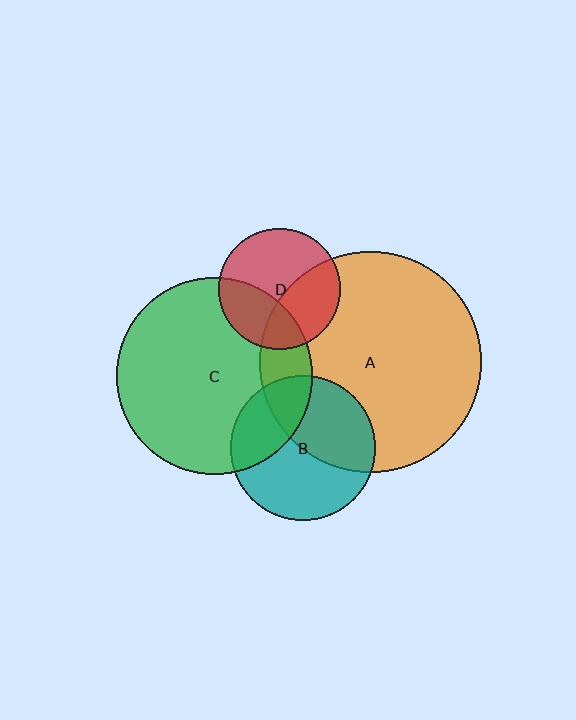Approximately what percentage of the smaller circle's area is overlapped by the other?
Approximately 45%.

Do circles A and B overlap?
Yes.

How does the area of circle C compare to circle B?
Approximately 1.8 times.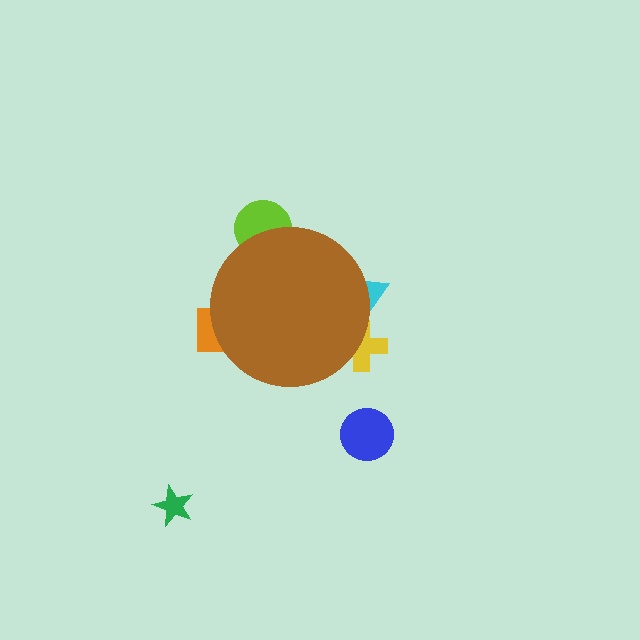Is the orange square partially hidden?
Yes, the orange square is partially hidden behind the brown circle.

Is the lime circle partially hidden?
Yes, the lime circle is partially hidden behind the brown circle.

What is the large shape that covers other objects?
A brown circle.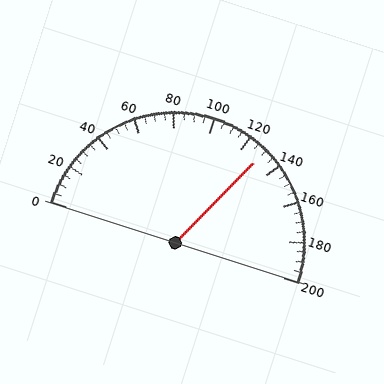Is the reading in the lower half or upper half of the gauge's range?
The reading is in the upper half of the range (0 to 200).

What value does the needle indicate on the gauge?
The needle indicates approximately 130.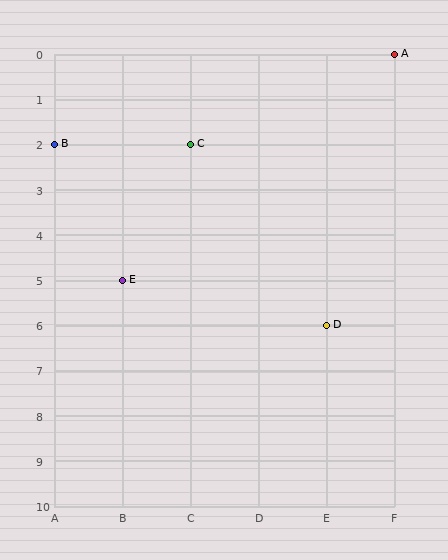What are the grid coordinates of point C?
Point C is at grid coordinates (C, 2).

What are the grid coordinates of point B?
Point B is at grid coordinates (A, 2).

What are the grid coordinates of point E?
Point E is at grid coordinates (B, 5).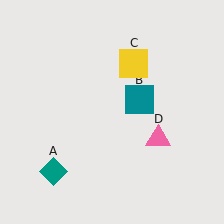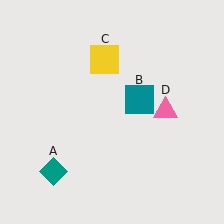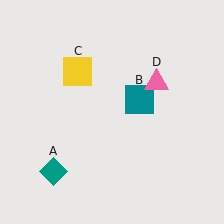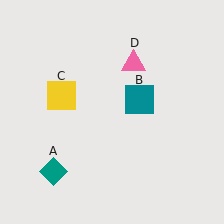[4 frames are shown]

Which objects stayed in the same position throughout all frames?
Teal diamond (object A) and teal square (object B) remained stationary.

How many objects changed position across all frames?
2 objects changed position: yellow square (object C), pink triangle (object D).